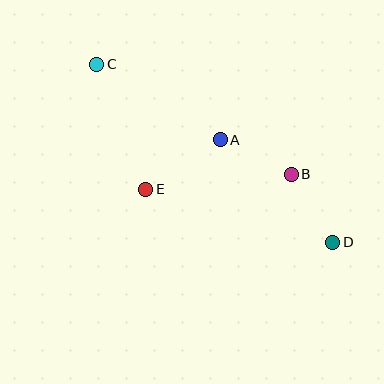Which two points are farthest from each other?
Points C and D are farthest from each other.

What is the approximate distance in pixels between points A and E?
The distance between A and E is approximately 89 pixels.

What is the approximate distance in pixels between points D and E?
The distance between D and E is approximately 194 pixels.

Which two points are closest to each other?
Points A and B are closest to each other.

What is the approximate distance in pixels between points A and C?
The distance between A and C is approximately 145 pixels.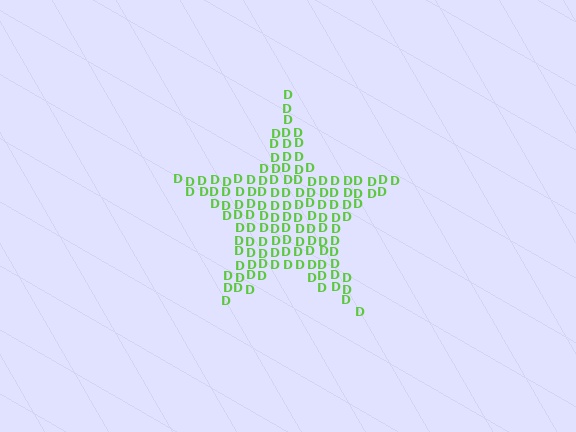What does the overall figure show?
The overall figure shows a star.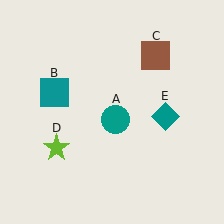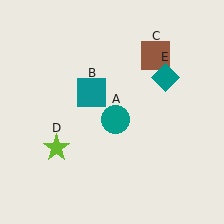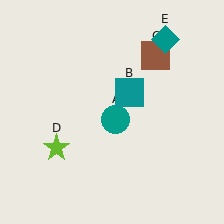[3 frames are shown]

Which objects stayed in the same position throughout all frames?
Teal circle (object A) and brown square (object C) and lime star (object D) remained stationary.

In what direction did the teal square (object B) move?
The teal square (object B) moved right.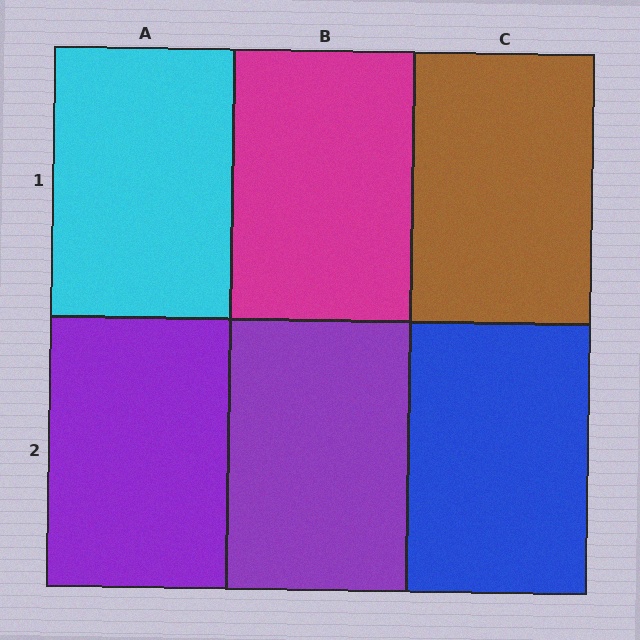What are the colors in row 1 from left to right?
Cyan, magenta, brown.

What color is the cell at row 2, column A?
Purple.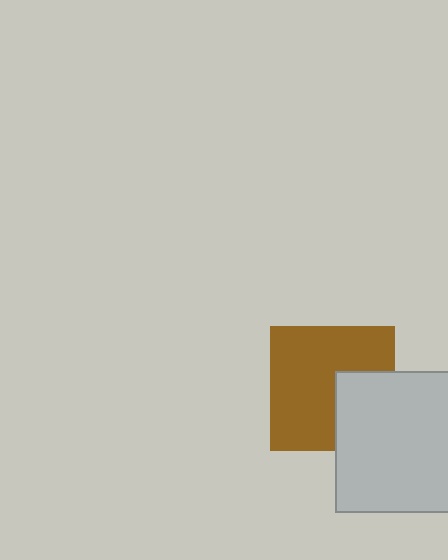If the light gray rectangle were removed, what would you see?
You would see the complete brown square.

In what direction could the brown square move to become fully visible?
The brown square could move left. That would shift it out from behind the light gray rectangle entirely.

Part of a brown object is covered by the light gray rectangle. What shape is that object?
It is a square.